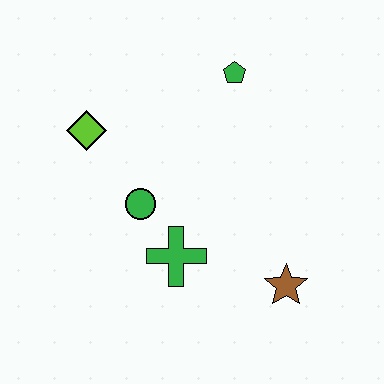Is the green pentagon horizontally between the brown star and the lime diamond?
Yes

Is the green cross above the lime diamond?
No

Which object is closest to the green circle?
The green cross is closest to the green circle.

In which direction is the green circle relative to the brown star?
The green circle is to the left of the brown star.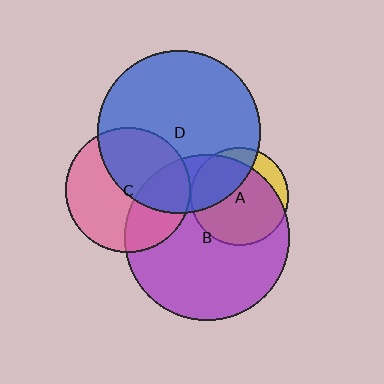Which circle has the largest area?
Circle B (purple).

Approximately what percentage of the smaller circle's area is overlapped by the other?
Approximately 45%.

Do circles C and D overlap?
Yes.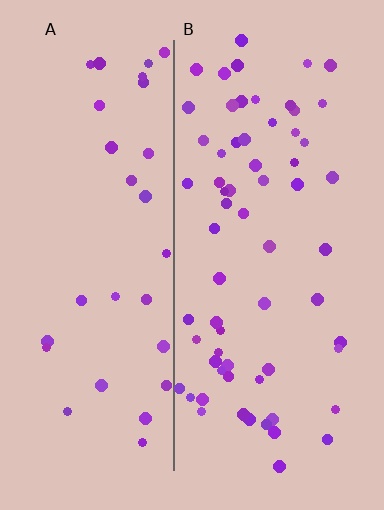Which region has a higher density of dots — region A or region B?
B (the right).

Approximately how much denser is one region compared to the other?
Approximately 2.1× — region B over region A.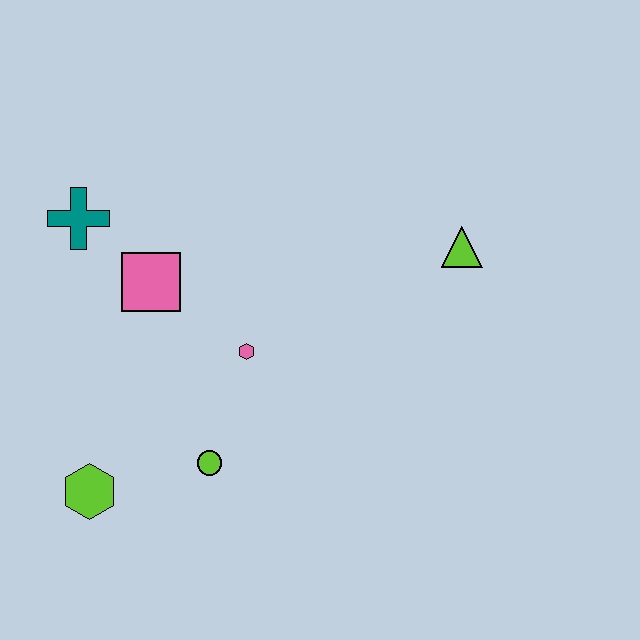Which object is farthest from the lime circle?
The lime triangle is farthest from the lime circle.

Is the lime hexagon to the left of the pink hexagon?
Yes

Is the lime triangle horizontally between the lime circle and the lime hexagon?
No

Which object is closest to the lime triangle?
The pink hexagon is closest to the lime triangle.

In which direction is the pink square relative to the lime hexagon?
The pink square is above the lime hexagon.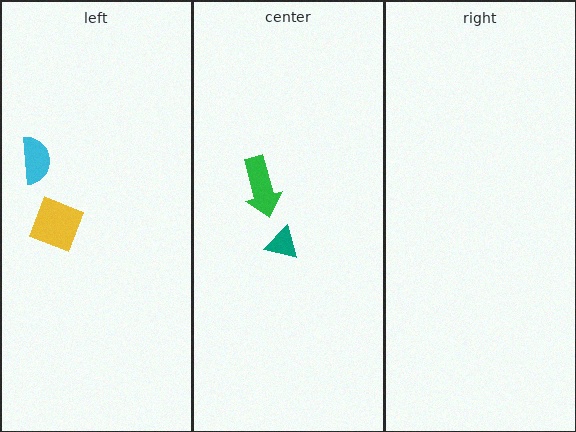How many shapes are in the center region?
2.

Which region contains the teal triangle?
The center region.